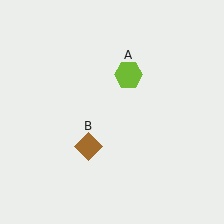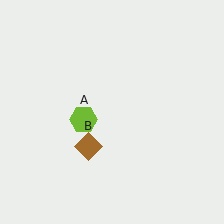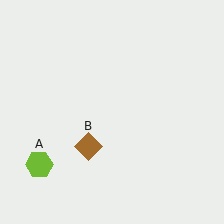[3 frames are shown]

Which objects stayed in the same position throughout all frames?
Brown diamond (object B) remained stationary.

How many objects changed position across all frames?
1 object changed position: lime hexagon (object A).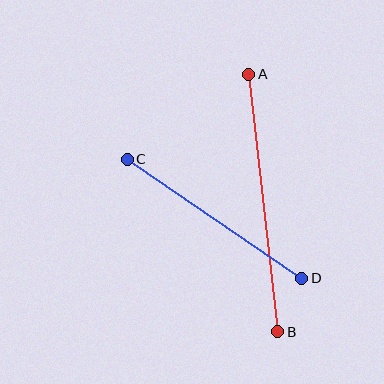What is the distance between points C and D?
The distance is approximately 211 pixels.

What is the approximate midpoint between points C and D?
The midpoint is at approximately (214, 219) pixels.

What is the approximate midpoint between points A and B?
The midpoint is at approximately (263, 203) pixels.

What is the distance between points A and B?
The distance is approximately 259 pixels.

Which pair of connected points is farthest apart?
Points A and B are farthest apart.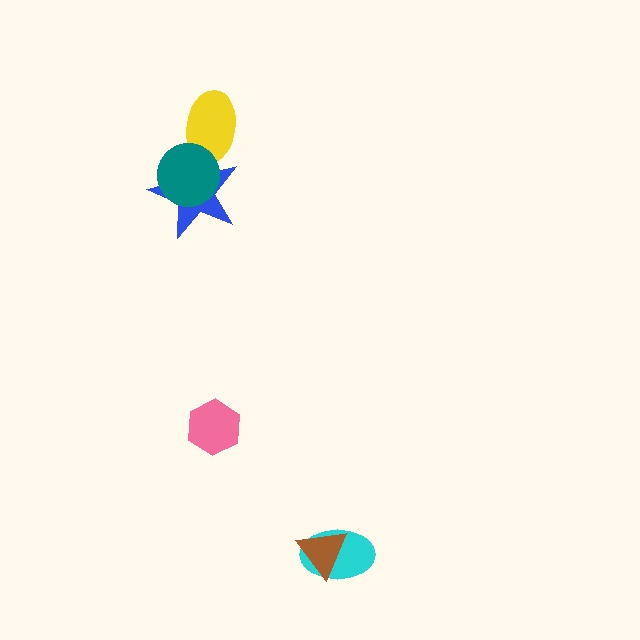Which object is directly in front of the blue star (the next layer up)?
The yellow ellipse is directly in front of the blue star.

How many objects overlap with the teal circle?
2 objects overlap with the teal circle.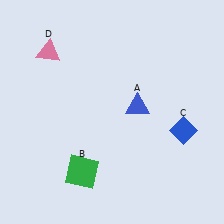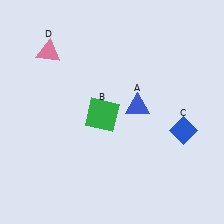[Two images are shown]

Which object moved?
The green square (B) moved up.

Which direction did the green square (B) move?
The green square (B) moved up.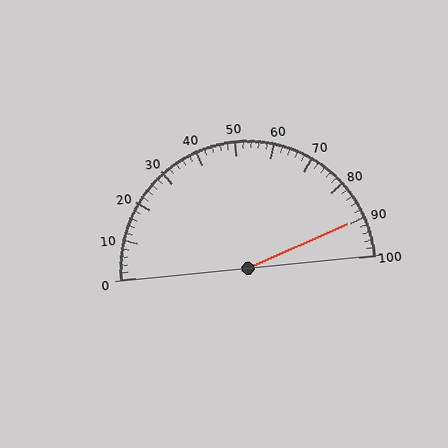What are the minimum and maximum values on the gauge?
The gauge ranges from 0 to 100.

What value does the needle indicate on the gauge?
The needle indicates approximately 90.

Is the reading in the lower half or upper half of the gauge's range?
The reading is in the upper half of the range (0 to 100).